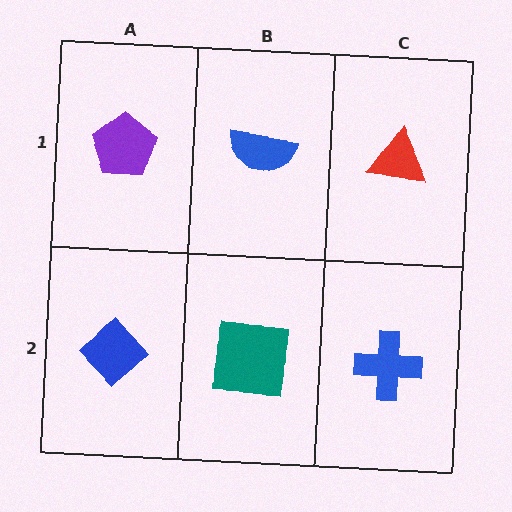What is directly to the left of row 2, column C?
A teal square.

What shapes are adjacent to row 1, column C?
A blue cross (row 2, column C), a blue semicircle (row 1, column B).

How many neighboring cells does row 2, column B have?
3.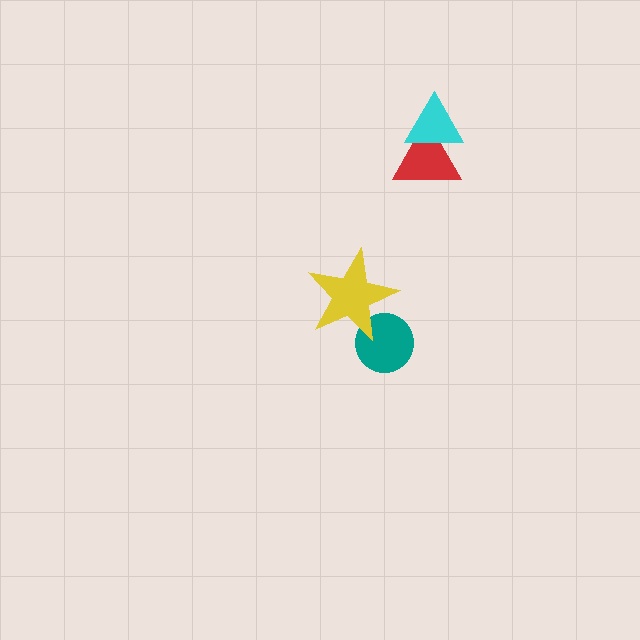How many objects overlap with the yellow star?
1 object overlaps with the yellow star.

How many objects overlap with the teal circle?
1 object overlaps with the teal circle.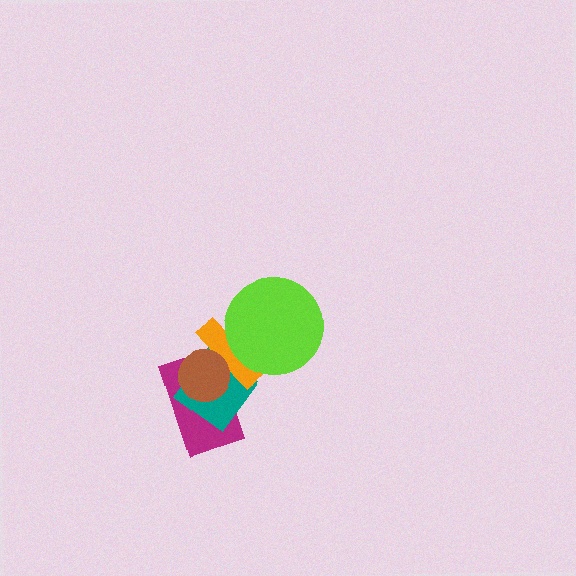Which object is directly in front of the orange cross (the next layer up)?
The lime circle is directly in front of the orange cross.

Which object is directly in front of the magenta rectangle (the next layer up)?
The teal diamond is directly in front of the magenta rectangle.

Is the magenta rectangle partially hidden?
Yes, it is partially covered by another shape.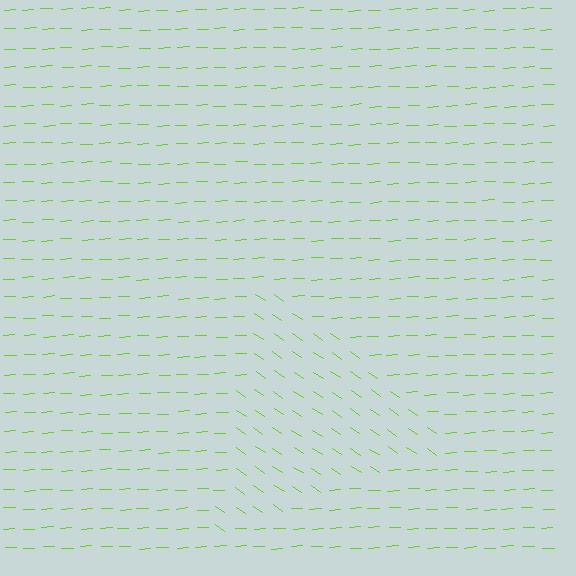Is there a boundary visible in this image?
Yes, there is a texture boundary formed by a change in line orientation.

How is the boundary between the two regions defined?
The boundary is defined purely by a change in line orientation (approximately 37 degrees difference). All lines are the same color and thickness.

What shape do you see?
I see a triangle.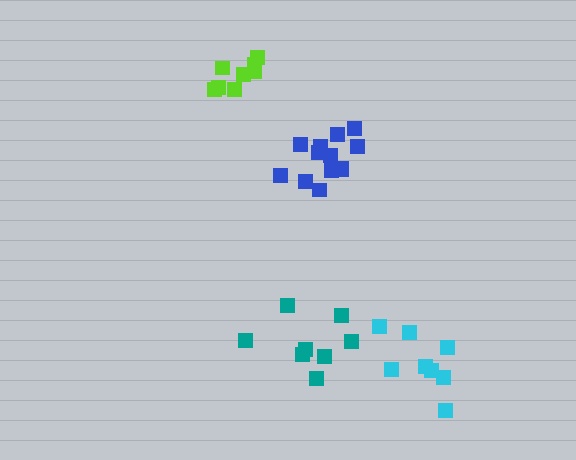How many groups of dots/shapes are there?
There are 4 groups.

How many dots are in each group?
Group 1: 13 dots, Group 2: 8 dots, Group 3: 8 dots, Group 4: 8 dots (37 total).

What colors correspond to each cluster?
The clusters are colored: blue, cyan, teal, lime.